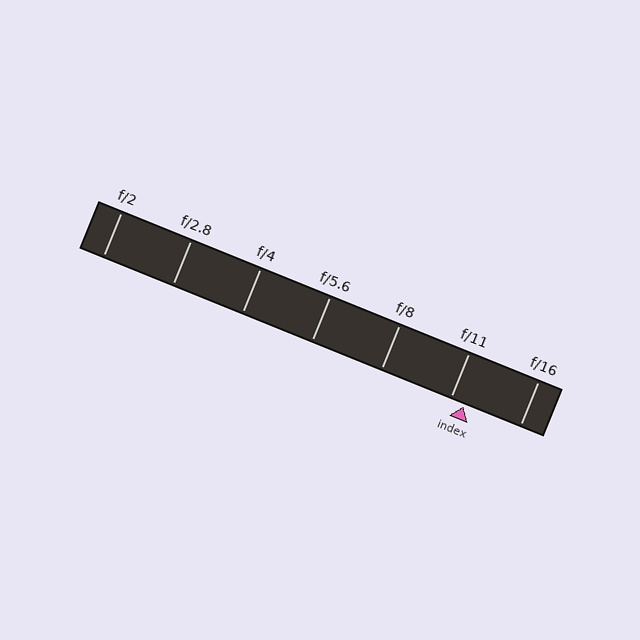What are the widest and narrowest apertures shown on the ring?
The widest aperture shown is f/2 and the narrowest is f/16.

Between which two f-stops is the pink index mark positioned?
The index mark is between f/11 and f/16.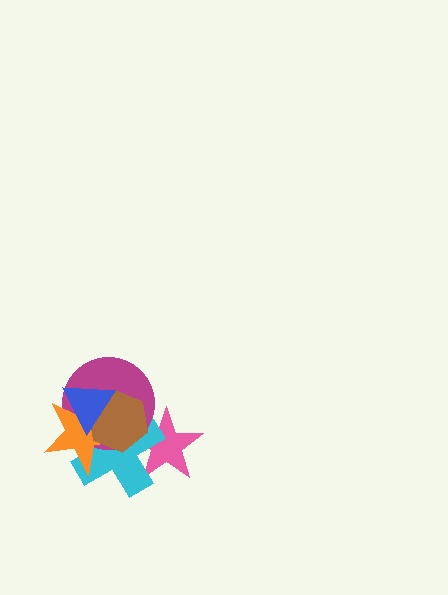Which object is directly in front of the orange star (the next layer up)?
The brown hexagon is directly in front of the orange star.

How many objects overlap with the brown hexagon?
5 objects overlap with the brown hexagon.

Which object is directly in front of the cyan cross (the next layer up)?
The magenta circle is directly in front of the cyan cross.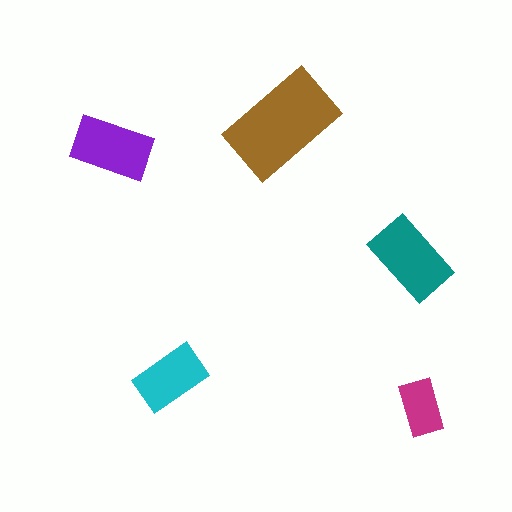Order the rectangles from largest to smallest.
the brown one, the teal one, the purple one, the cyan one, the magenta one.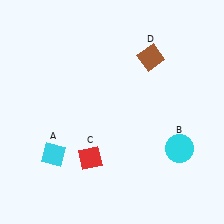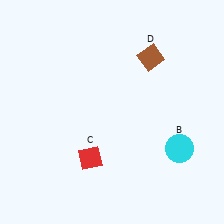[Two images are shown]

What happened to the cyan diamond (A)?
The cyan diamond (A) was removed in Image 2. It was in the bottom-left area of Image 1.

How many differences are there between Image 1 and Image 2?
There is 1 difference between the two images.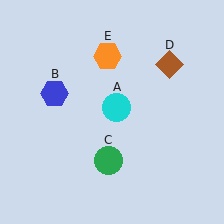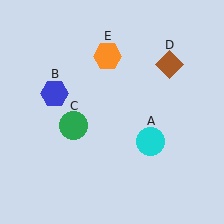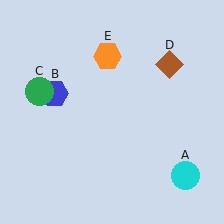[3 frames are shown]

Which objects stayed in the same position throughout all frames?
Blue hexagon (object B) and brown diamond (object D) and orange hexagon (object E) remained stationary.